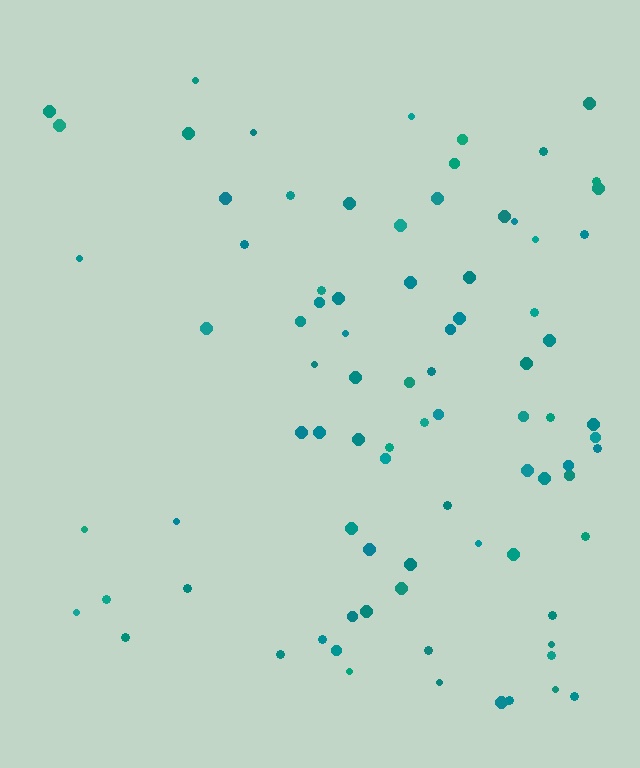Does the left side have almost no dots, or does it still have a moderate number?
Still a moderate number, just noticeably fewer than the right.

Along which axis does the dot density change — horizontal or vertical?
Horizontal.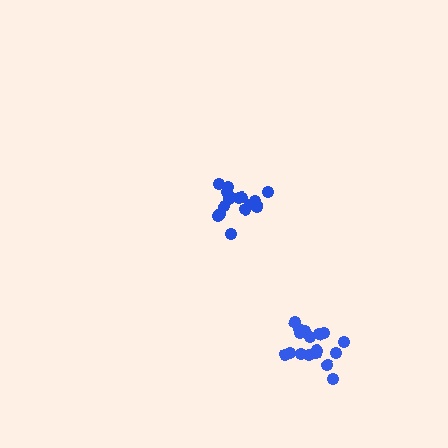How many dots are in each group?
Group 1: 16 dots, Group 2: 17 dots (33 total).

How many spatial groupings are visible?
There are 2 spatial groupings.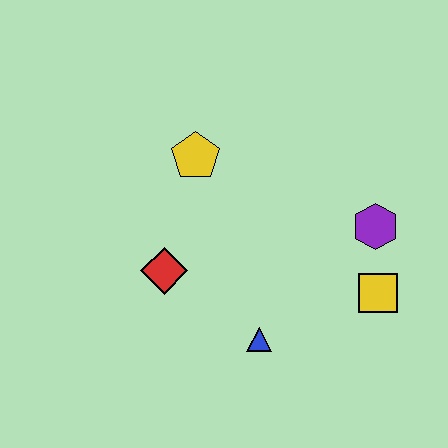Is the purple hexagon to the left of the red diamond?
No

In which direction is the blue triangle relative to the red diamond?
The blue triangle is to the right of the red diamond.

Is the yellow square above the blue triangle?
Yes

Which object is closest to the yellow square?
The purple hexagon is closest to the yellow square.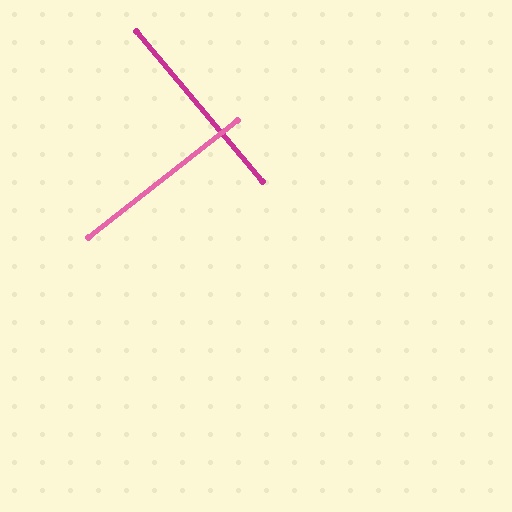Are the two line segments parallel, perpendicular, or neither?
Perpendicular — they meet at approximately 88°.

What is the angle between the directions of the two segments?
Approximately 88 degrees.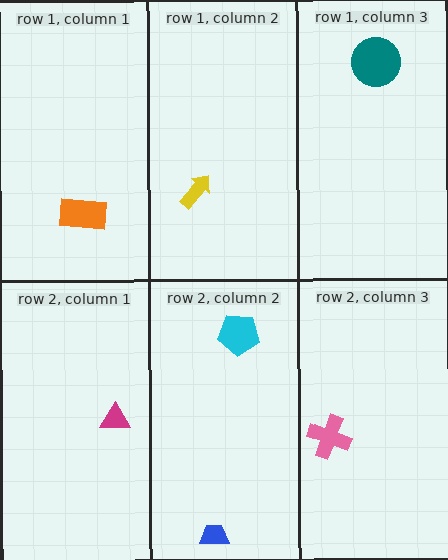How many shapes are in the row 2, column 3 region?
1.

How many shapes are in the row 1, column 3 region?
1.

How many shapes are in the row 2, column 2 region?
2.